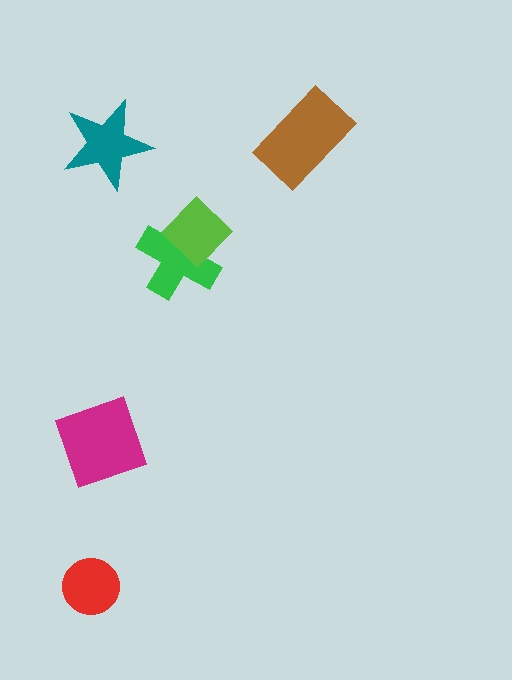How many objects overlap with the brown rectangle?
0 objects overlap with the brown rectangle.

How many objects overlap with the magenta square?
0 objects overlap with the magenta square.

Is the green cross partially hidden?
Yes, it is partially covered by another shape.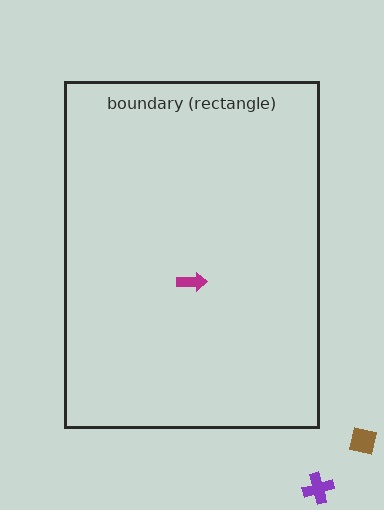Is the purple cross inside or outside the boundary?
Outside.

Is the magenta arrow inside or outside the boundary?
Inside.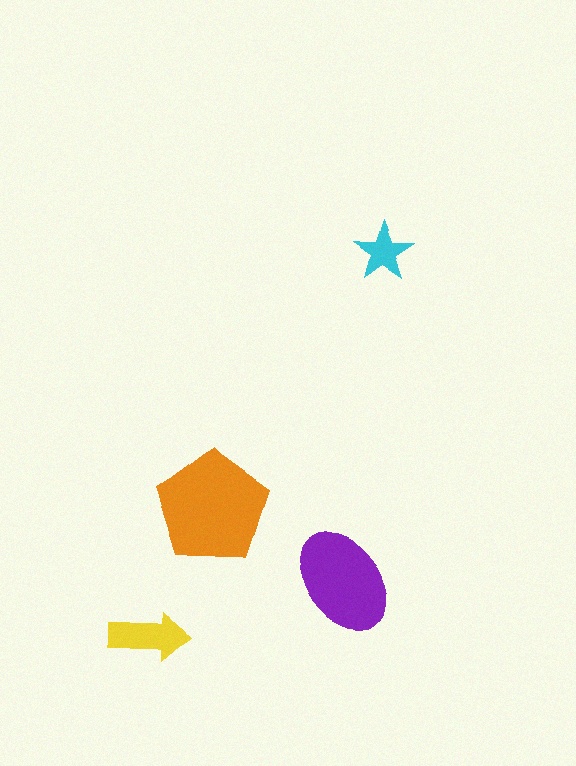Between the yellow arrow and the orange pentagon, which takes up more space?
The orange pentagon.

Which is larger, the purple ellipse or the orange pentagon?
The orange pentagon.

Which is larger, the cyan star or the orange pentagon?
The orange pentagon.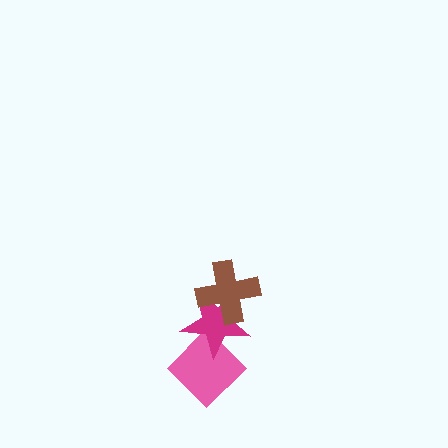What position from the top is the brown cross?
The brown cross is 1st from the top.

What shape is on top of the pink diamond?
The magenta star is on top of the pink diamond.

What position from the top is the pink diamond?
The pink diamond is 3rd from the top.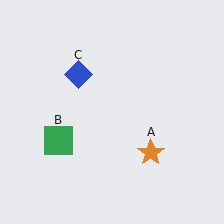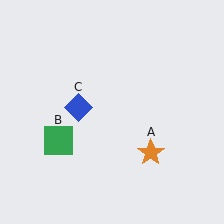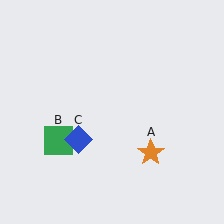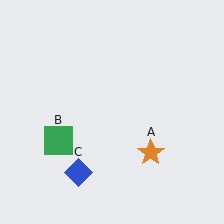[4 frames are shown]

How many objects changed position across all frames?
1 object changed position: blue diamond (object C).